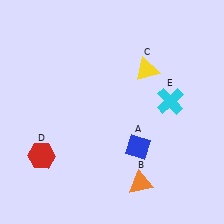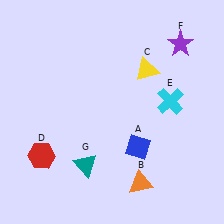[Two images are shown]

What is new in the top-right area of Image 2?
A purple star (F) was added in the top-right area of Image 2.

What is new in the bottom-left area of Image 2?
A teal triangle (G) was added in the bottom-left area of Image 2.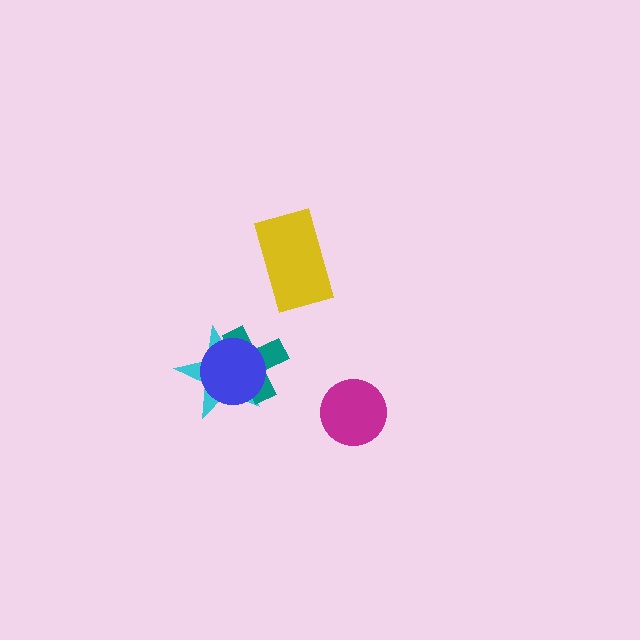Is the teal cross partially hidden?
Yes, it is partially covered by another shape.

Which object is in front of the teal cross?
The blue circle is in front of the teal cross.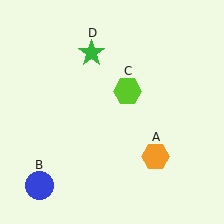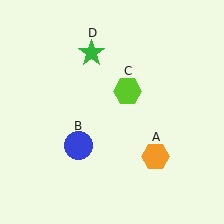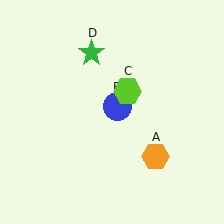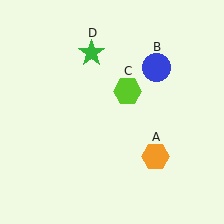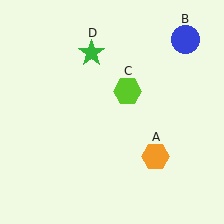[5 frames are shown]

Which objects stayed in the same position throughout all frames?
Orange hexagon (object A) and lime hexagon (object C) and green star (object D) remained stationary.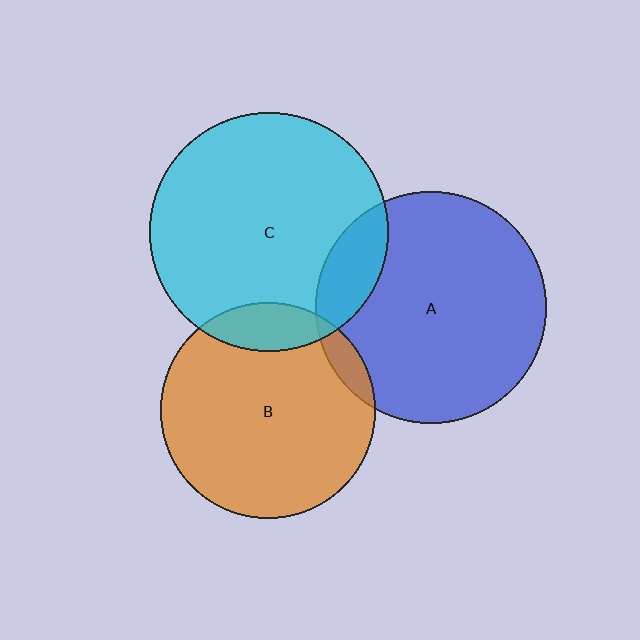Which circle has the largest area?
Circle C (cyan).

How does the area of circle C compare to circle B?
Approximately 1.2 times.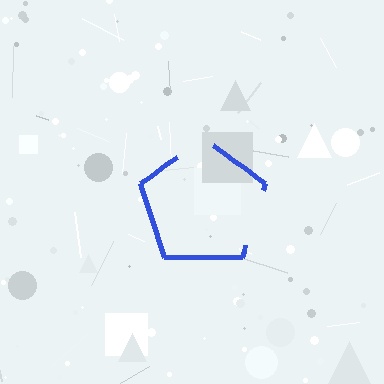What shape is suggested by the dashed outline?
The dashed outline suggests a pentagon.